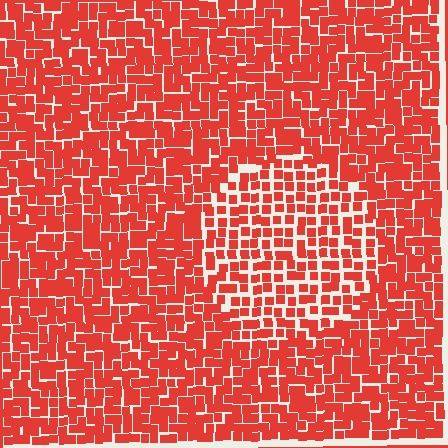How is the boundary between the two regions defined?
The boundary is defined by a change in element density (approximately 1.5x ratio). All elements are the same color, size, and shape.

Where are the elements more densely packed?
The elements are more densely packed outside the circle boundary.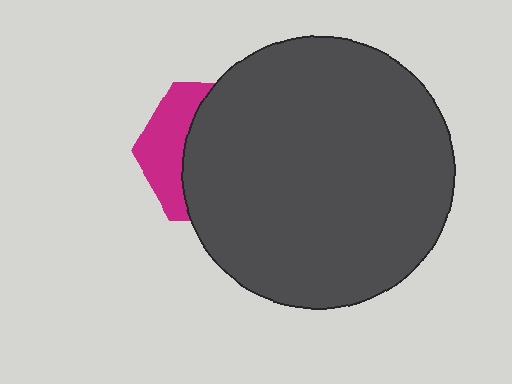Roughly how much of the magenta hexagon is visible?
A small part of it is visible (roughly 32%).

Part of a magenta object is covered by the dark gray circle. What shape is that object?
It is a hexagon.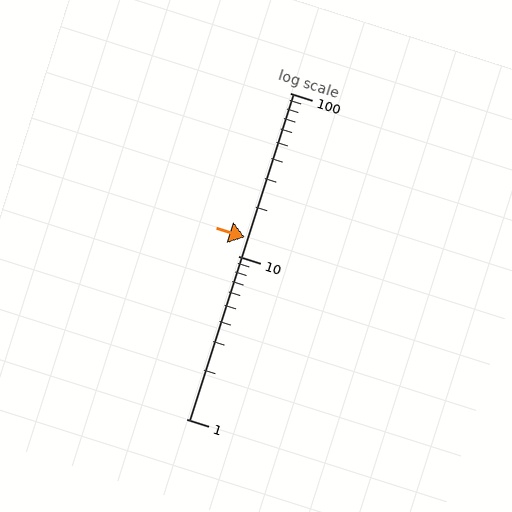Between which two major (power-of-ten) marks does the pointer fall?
The pointer is between 10 and 100.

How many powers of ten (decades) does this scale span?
The scale spans 2 decades, from 1 to 100.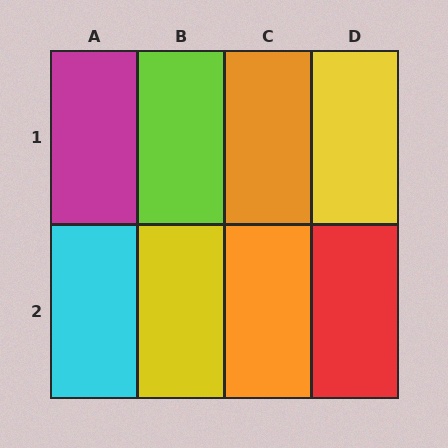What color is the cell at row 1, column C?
Orange.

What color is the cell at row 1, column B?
Lime.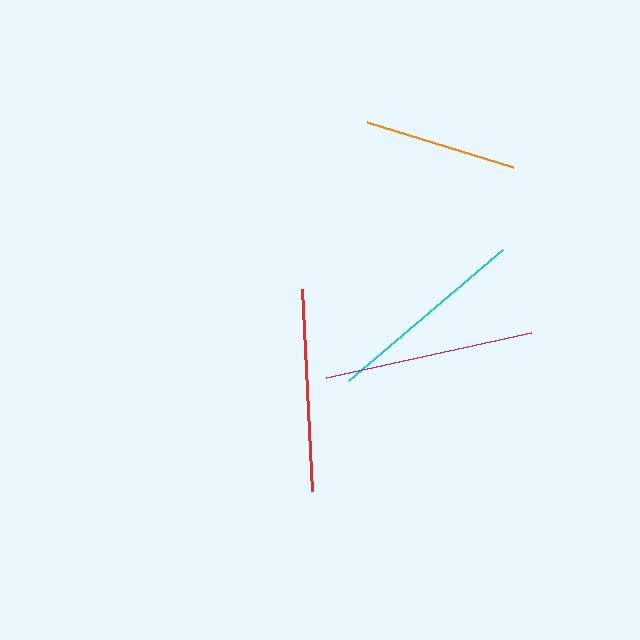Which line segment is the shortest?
The orange line is the shortest at approximately 153 pixels.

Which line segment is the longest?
The purple line is the longest at approximately 210 pixels.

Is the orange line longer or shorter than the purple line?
The purple line is longer than the orange line.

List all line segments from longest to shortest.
From longest to shortest: purple, cyan, red, orange.